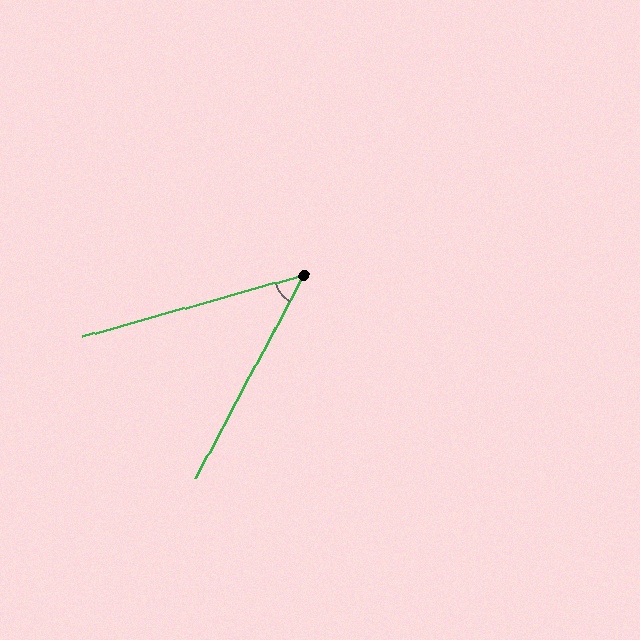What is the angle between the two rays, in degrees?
Approximately 46 degrees.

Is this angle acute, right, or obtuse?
It is acute.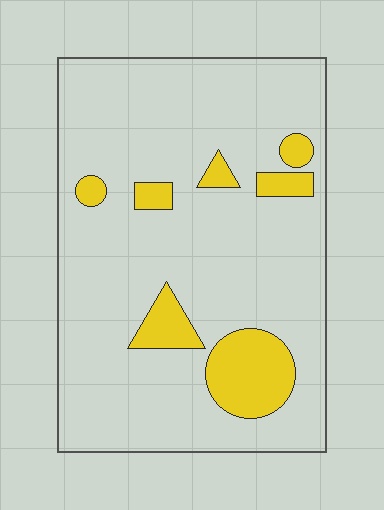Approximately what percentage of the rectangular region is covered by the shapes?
Approximately 15%.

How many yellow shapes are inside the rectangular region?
7.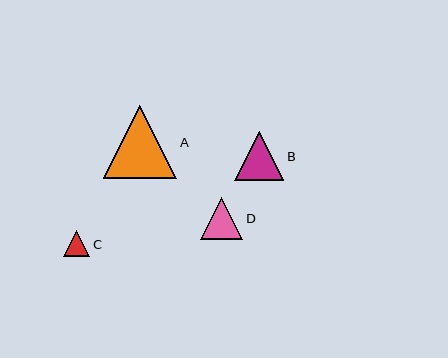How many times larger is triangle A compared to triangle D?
Triangle A is approximately 1.7 times the size of triangle D.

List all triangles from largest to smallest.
From largest to smallest: A, B, D, C.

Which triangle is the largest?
Triangle A is the largest with a size of approximately 73 pixels.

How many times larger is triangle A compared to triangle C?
Triangle A is approximately 2.8 times the size of triangle C.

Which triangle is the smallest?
Triangle C is the smallest with a size of approximately 26 pixels.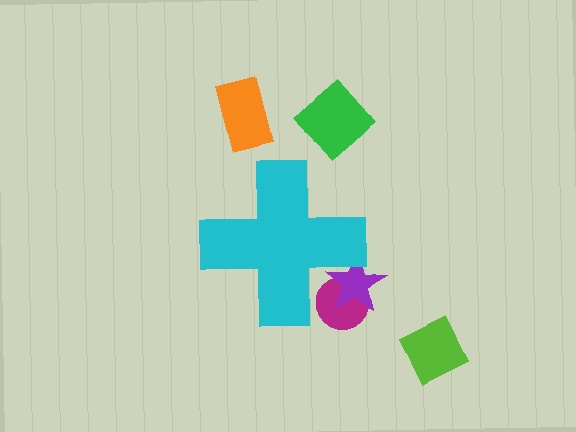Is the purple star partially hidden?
Yes, the purple star is partially hidden behind the cyan cross.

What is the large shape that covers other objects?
A cyan cross.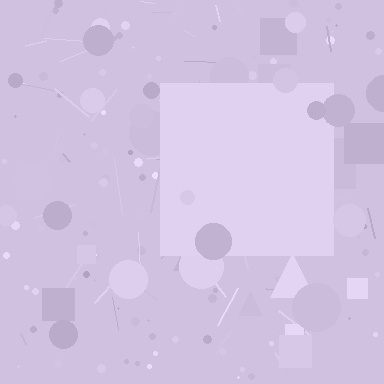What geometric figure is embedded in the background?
A square is embedded in the background.